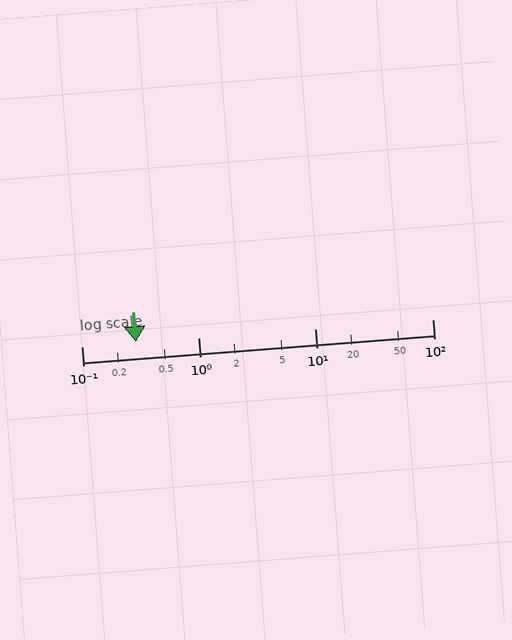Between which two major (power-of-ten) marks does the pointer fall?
The pointer is between 0.1 and 1.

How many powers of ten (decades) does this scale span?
The scale spans 3 decades, from 0.1 to 100.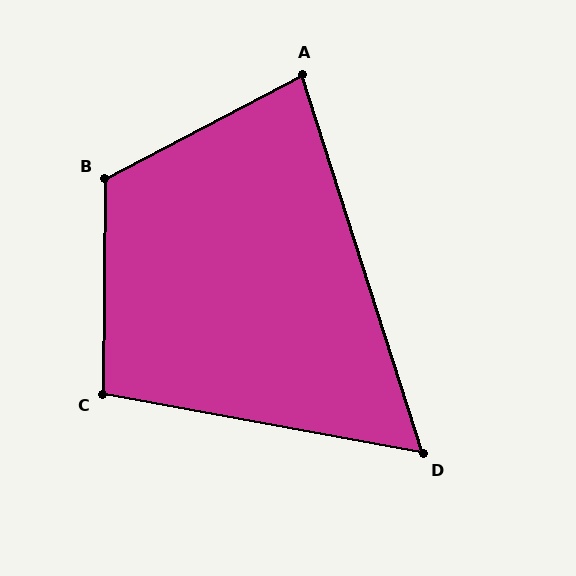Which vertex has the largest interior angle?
B, at approximately 118 degrees.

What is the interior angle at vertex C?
Approximately 100 degrees (obtuse).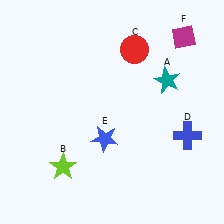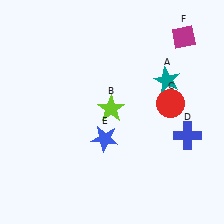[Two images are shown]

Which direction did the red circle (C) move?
The red circle (C) moved down.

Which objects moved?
The objects that moved are: the lime star (B), the red circle (C).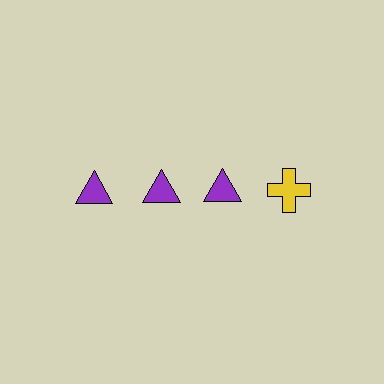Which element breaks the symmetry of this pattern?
The yellow cross in the top row, second from right column breaks the symmetry. All other shapes are purple triangles.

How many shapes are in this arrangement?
There are 4 shapes arranged in a grid pattern.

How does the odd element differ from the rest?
It differs in both color (yellow instead of purple) and shape (cross instead of triangle).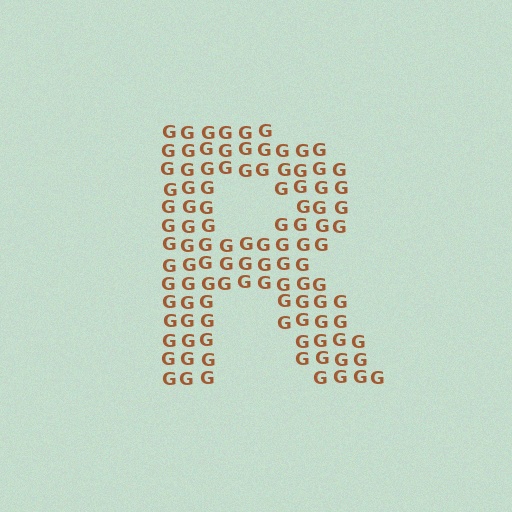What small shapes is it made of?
It is made of small letter G's.